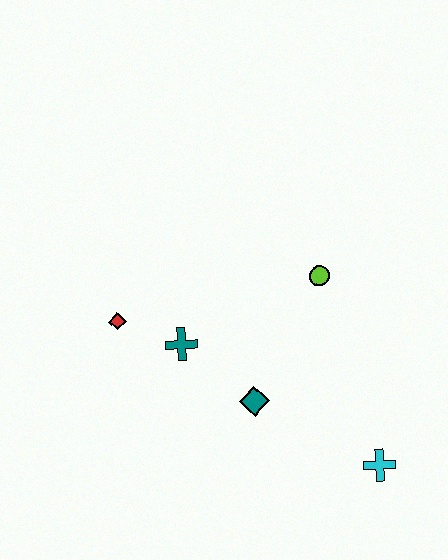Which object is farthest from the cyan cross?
The red diamond is farthest from the cyan cross.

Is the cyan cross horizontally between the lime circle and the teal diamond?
No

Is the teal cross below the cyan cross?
No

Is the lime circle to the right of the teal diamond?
Yes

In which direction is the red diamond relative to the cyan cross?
The red diamond is to the left of the cyan cross.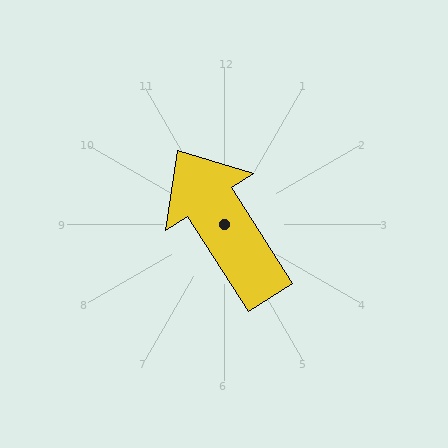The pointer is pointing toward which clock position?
Roughly 11 o'clock.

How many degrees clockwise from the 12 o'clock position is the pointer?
Approximately 327 degrees.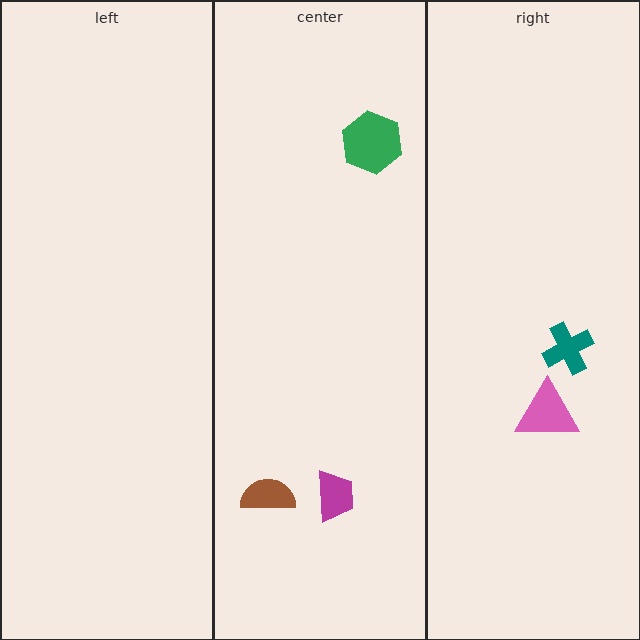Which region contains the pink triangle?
The right region.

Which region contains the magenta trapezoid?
The center region.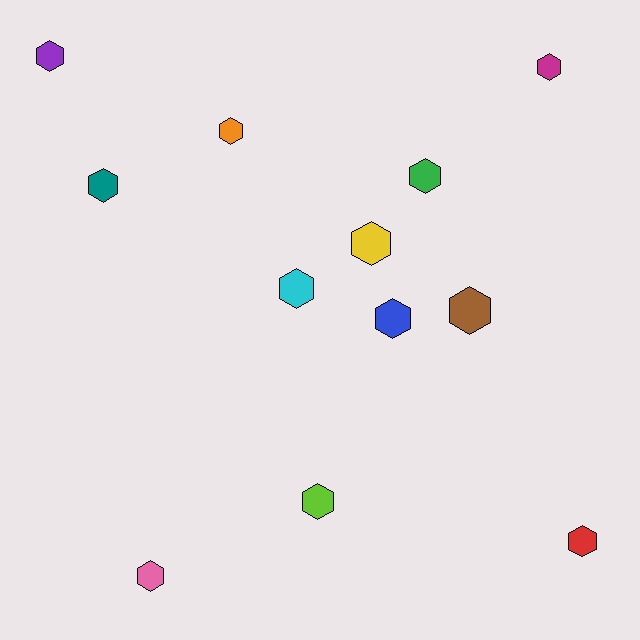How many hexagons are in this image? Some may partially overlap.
There are 12 hexagons.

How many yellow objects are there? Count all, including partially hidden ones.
There is 1 yellow object.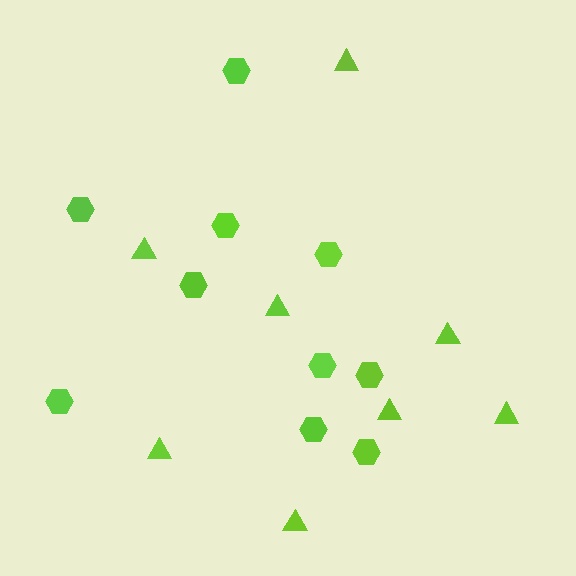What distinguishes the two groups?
There are 2 groups: one group of triangles (8) and one group of hexagons (10).